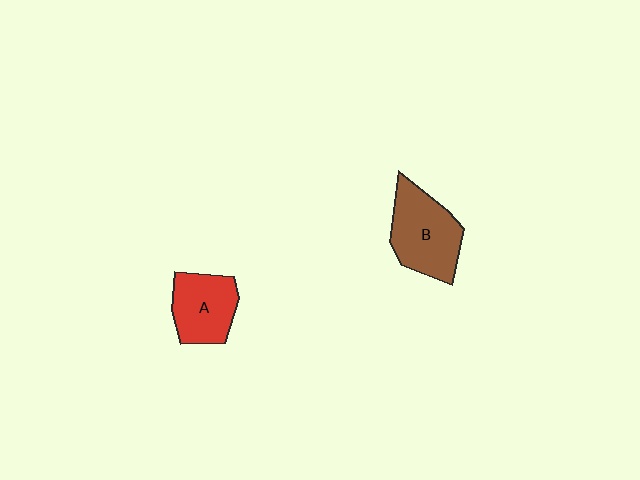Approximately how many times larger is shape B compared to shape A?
Approximately 1.3 times.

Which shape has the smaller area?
Shape A (red).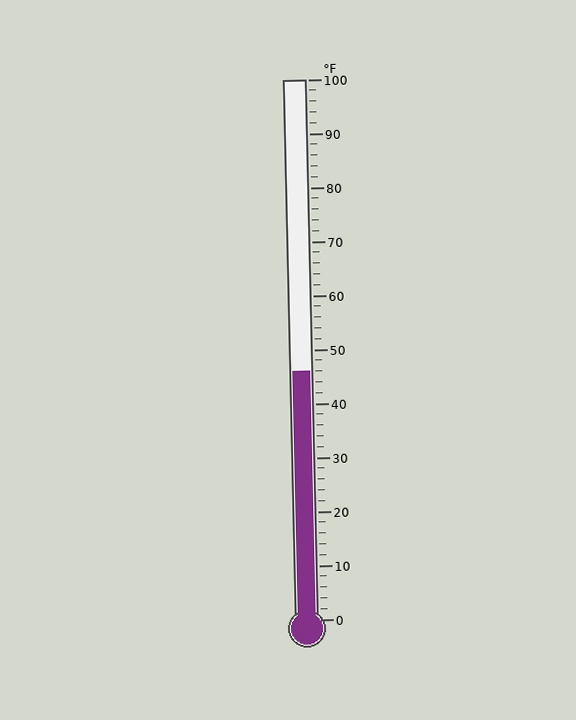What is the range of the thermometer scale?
The thermometer scale ranges from 0°F to 100°F.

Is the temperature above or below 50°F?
The temperature is below 50°F.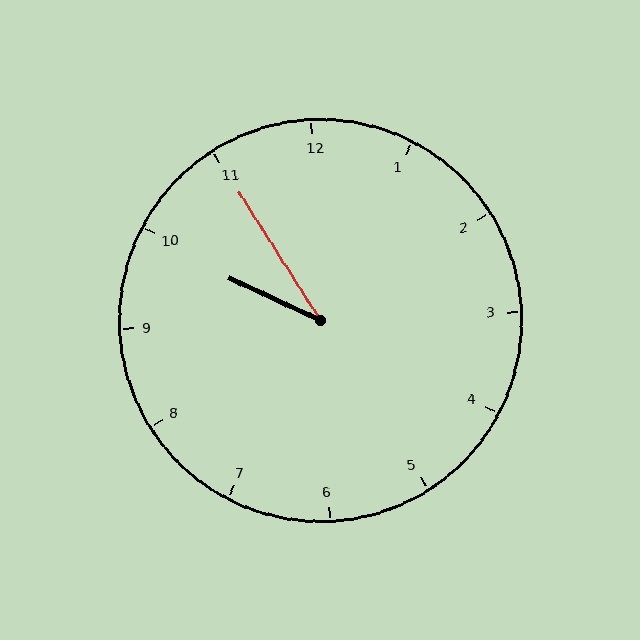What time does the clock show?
9:55.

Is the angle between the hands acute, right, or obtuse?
It is acute.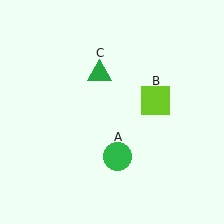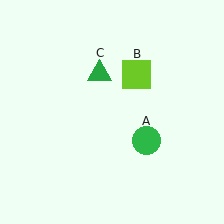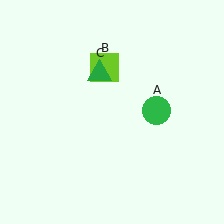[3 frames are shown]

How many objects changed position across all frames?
2 objects changed position: green circle (object A), lime square (object B).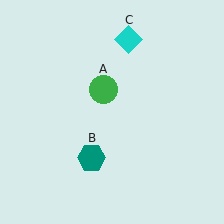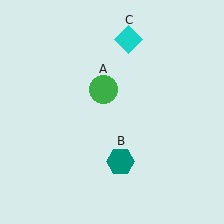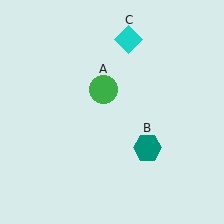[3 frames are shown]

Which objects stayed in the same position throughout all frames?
Green circle (object A) and cyan diamond (object C) remained stationary.